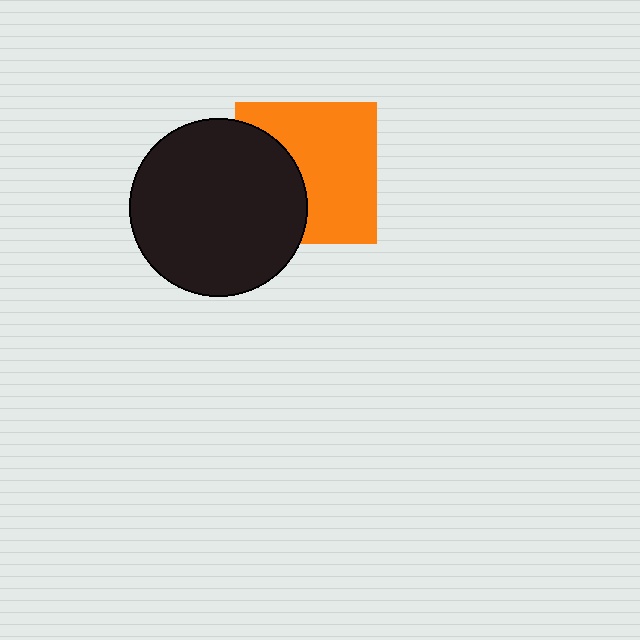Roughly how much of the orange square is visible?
About half of it is visible (roughly 64%).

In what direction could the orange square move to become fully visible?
The orange square could move right. That would shift it out from behind the black circle entirely.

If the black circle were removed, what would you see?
You would see the complete orange square.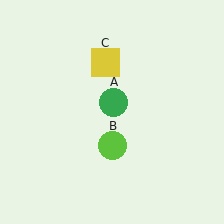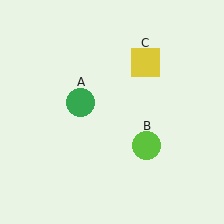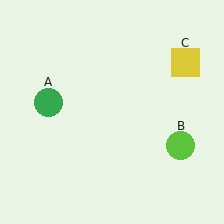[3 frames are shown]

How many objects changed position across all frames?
3 objects changed position: green circle (object A), lime circle (object B), yellow square (object C).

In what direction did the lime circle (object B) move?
The lime circle (object B) moved right.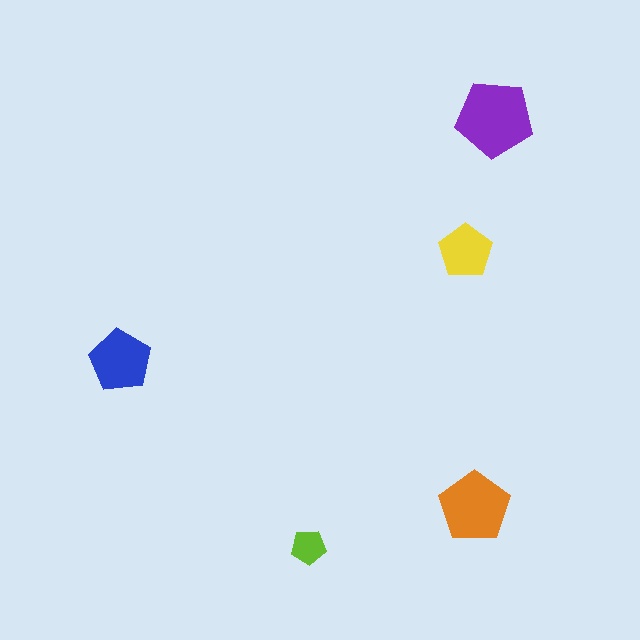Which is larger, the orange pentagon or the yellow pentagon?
The orange one.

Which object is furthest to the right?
The purple pentagon is rightmost.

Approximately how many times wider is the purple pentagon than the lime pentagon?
About 2 times wider.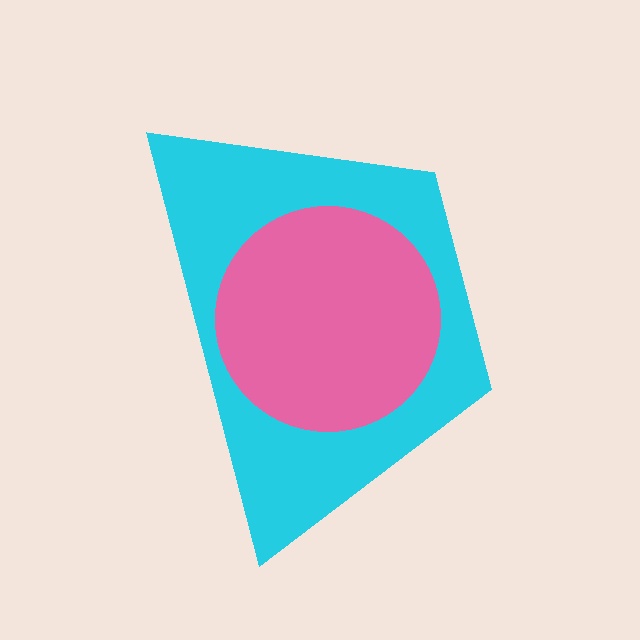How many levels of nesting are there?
2.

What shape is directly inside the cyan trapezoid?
The pink circle.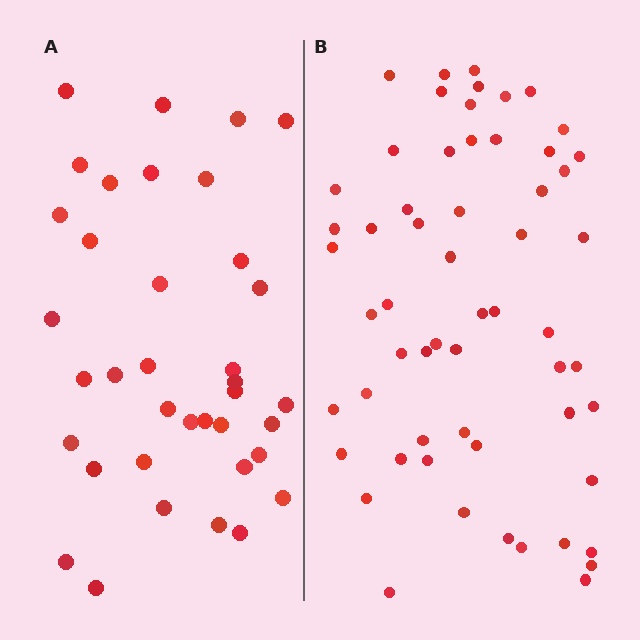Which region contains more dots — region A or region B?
Region B (the right region) has more dots.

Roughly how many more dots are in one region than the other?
Region B has approximately 20 more dots than region A.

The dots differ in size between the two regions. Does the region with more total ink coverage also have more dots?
No. Region A has more total ink coverage because its dots are larger, but region B actually contains more individual dots. Total area can be misleading — the number of items is what matters here.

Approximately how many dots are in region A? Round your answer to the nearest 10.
About 40 dots. (The exact count is 37, which rounds to 40.)